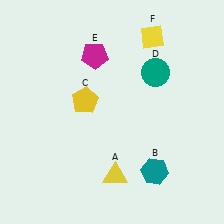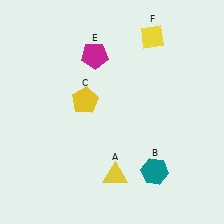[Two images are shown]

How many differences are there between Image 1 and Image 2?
There is 1 difference between the two images.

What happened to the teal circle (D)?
The teal circle (D) was removed in Image 2. It was in the top-right area of Image 1.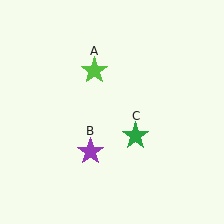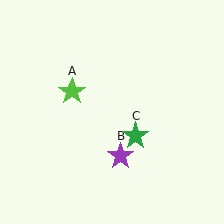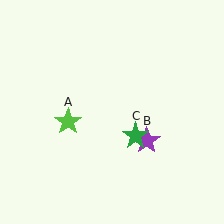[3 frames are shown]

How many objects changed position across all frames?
2 objects changed position: lime star (object A), purple star (object B).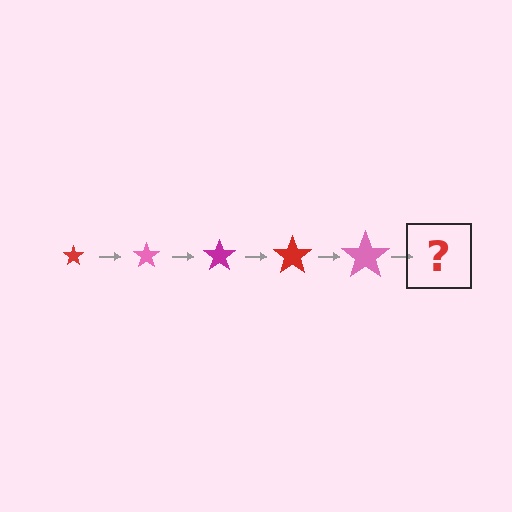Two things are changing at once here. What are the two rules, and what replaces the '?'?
The two rules are that the star grows larger each step and the color cycles through red, pink, and magenta. The '?' should be a magenta star, larger than the previous one.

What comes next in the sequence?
The next element should be a magenta star, larger than the previous one.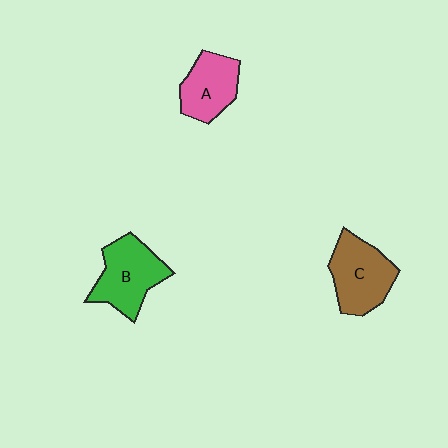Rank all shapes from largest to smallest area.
From largest to smallest: B (green), C (brown), A (pink).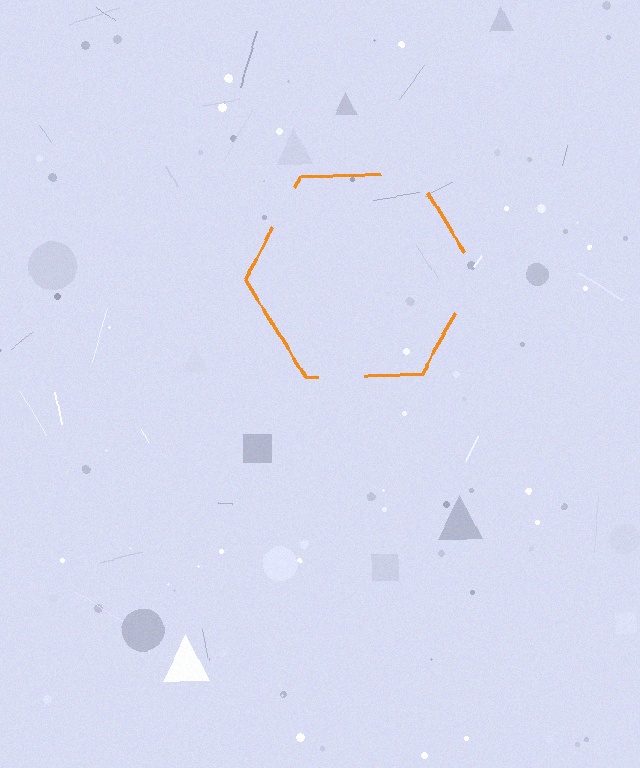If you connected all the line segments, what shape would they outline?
They would outline a hexagon.